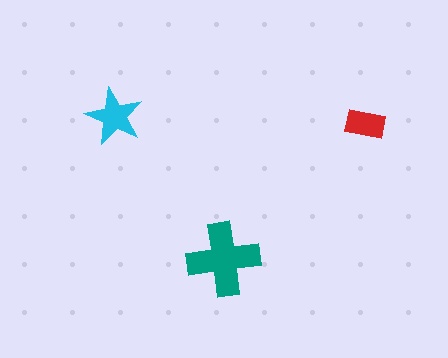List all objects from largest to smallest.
The teal cross, the cyan star, the red rectangle.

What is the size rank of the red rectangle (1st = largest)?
3rd.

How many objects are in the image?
There are 3 objects in the image.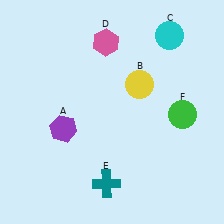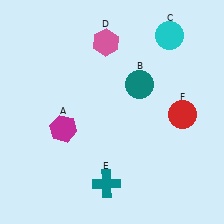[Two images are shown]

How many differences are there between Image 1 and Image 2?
There are 3 differences between the two images.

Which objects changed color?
A changed from purple to magenta. B changed from yellow to teal. F changed from green to red.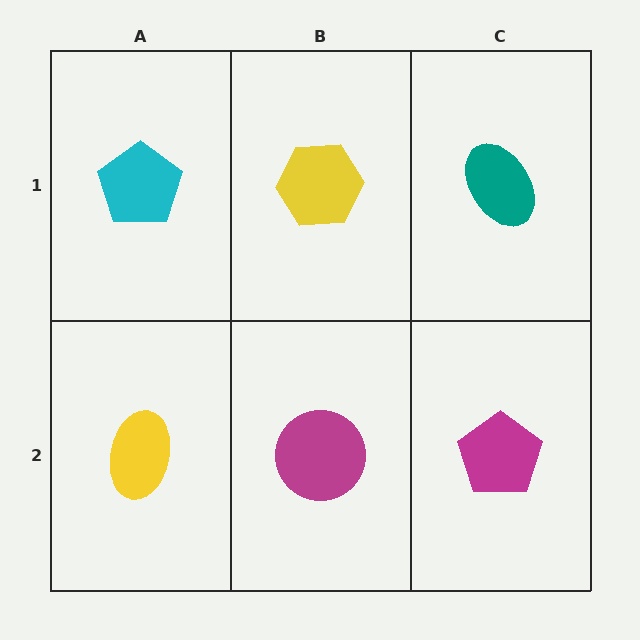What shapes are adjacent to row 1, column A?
A yellow ellipse (row 2, column A), a yellow hexagon (row 1, column B).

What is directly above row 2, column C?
A teal ellipse.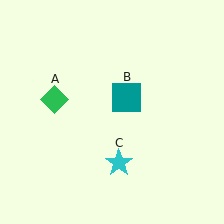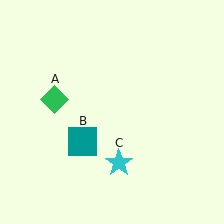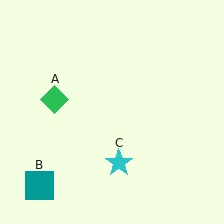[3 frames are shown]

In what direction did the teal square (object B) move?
The teal square (object B) moved down and to the left.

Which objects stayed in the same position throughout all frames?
Green diamond (object A) and cyan star (object C) remained stationary.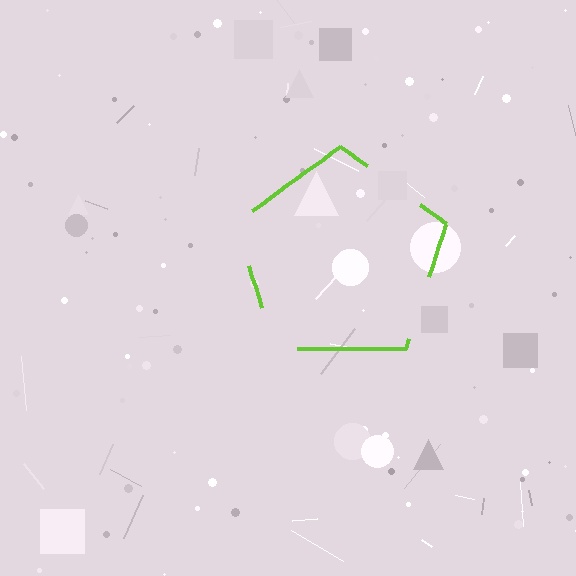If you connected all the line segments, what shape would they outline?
They would outline a pentagon.